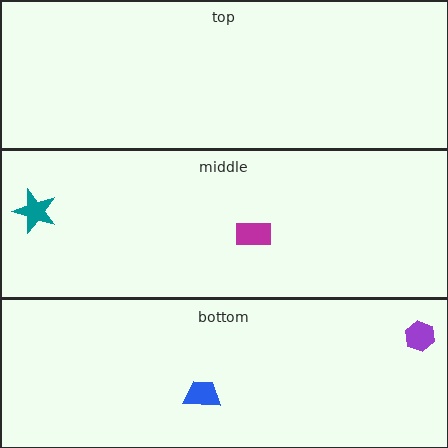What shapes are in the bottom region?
The purple hexagon, the blue trapezoid.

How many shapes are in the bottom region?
2.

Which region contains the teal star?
The middle region.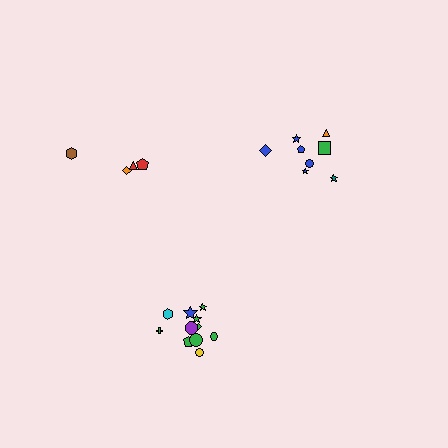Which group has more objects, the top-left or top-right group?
The top-right group.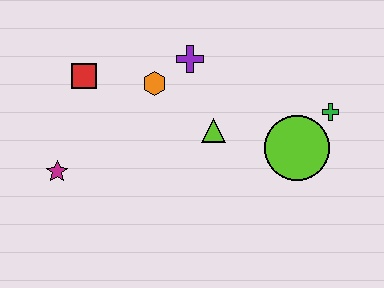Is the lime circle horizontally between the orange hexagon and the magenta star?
No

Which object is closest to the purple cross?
The orange hexagon is closest to the purple cross.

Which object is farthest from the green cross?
The magenta star is farthest from the green cross.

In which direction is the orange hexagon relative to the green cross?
The orange hexagon is to the left of the green cross.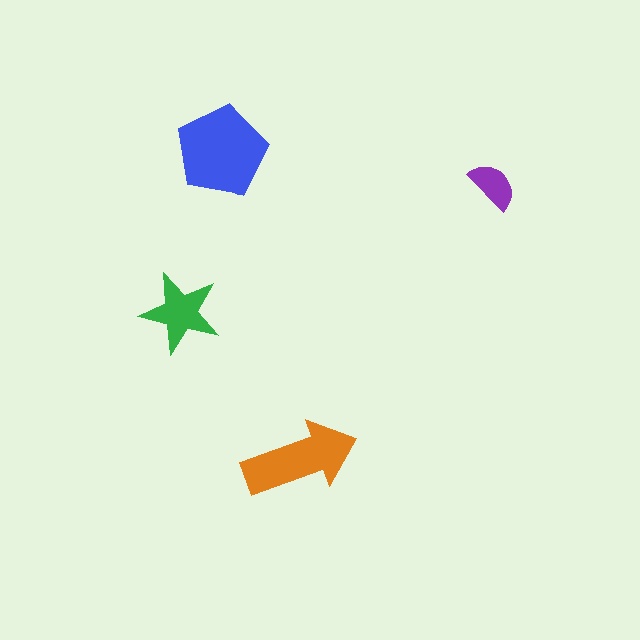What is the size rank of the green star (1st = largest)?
3rd.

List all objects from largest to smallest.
The blue pentagon, the orange arrow, the green star, the purple semicircle.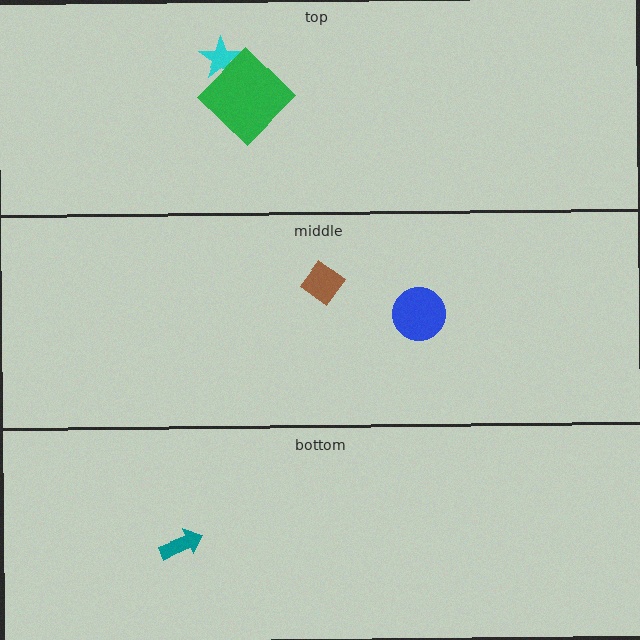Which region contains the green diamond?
The top region.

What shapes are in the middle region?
The brown diamond, the blue circle.